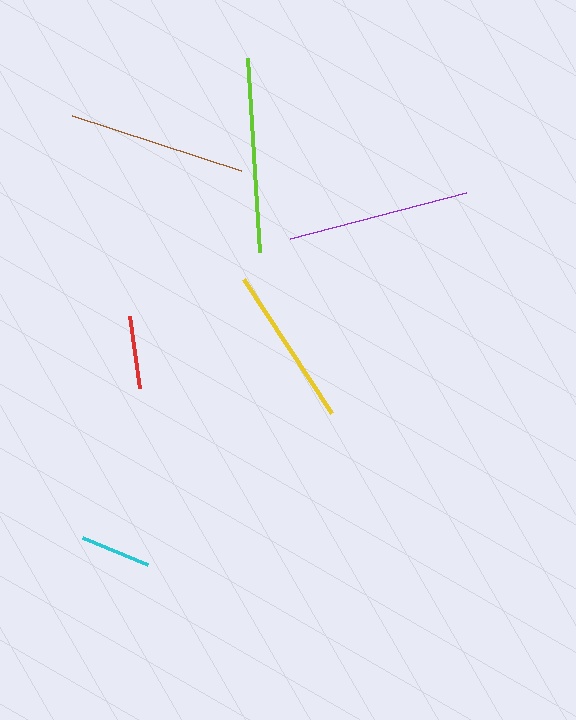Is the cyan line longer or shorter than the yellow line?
The yellow line is longer than the cyan line.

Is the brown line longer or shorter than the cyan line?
The brown line is longer than the cyan line.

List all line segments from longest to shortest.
From longest to shortest: lime, purple, brown, yellow, red, cyan.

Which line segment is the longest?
The lime line is the longest at approximately 194 pixels.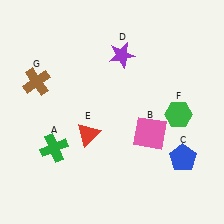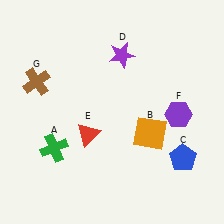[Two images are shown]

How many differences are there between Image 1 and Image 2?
There are 2 differences between the two images.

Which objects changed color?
B changed from pink to orange. F changed from green to purple.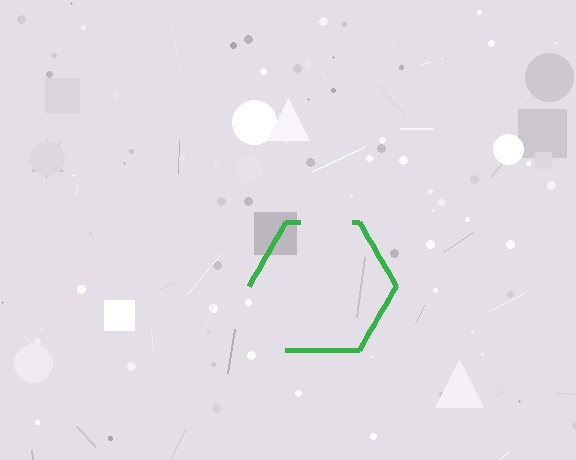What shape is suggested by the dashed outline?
The dashed outline suggests a hexagon.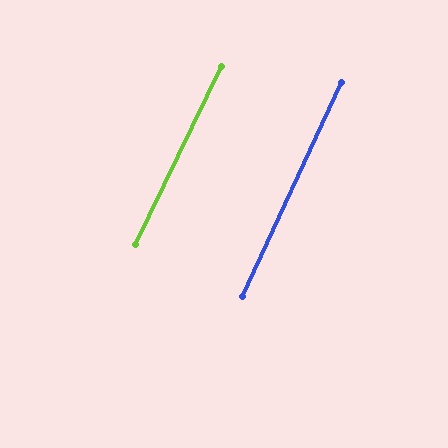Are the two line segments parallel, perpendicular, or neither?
Parallel — their directions differ by only 1.0°.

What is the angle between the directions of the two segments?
Approximately 1 degree.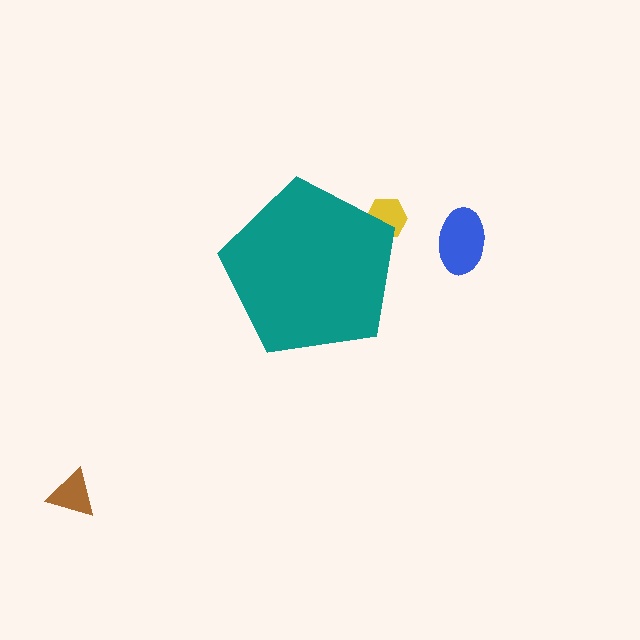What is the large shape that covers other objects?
A teal pentagon.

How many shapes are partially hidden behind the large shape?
1 shape is partially hidden.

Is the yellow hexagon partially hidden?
Yes, the yellow hexagon is partially hidden behind the teal pentagon.